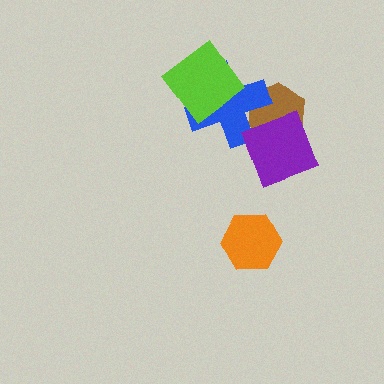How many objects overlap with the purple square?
1 object overlaps with the purple square.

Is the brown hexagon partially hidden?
Yes, it is partially covered by another shape.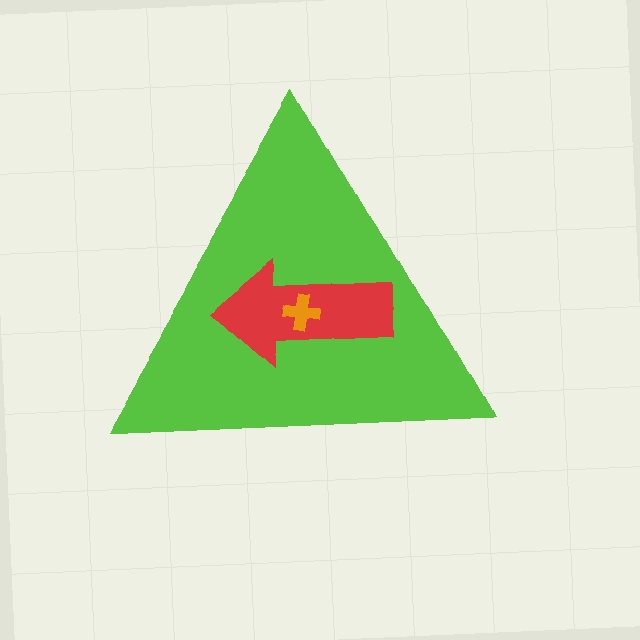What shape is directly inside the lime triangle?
The red arrow.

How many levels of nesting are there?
3.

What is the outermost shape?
The lime triangle.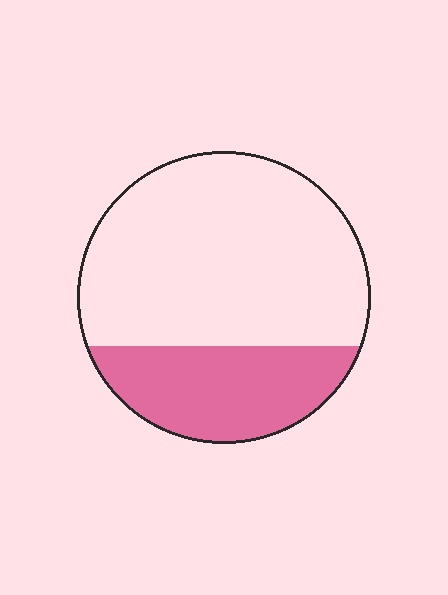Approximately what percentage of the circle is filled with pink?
Approximately 30%.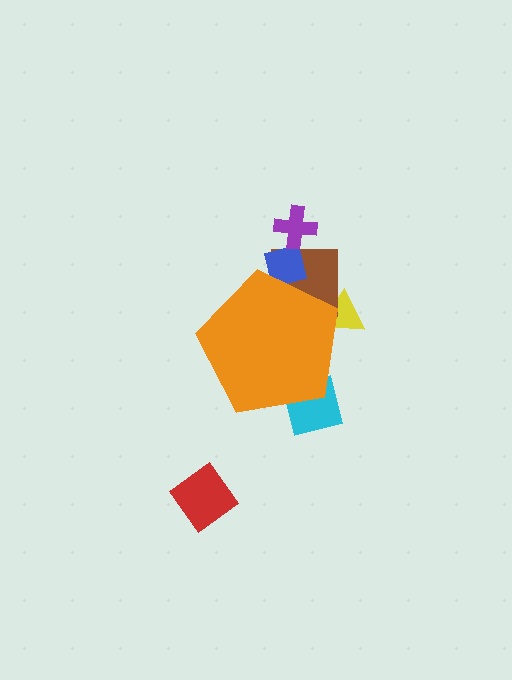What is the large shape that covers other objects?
An orange pentagon.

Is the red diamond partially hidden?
No, the red diamond is fully visible.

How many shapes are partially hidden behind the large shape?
4 shapes are partially hidden.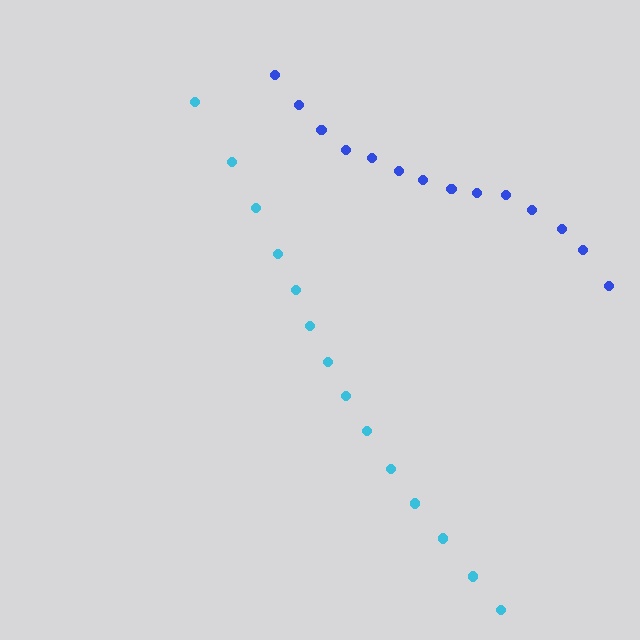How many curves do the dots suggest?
There are 2 distinct paths.